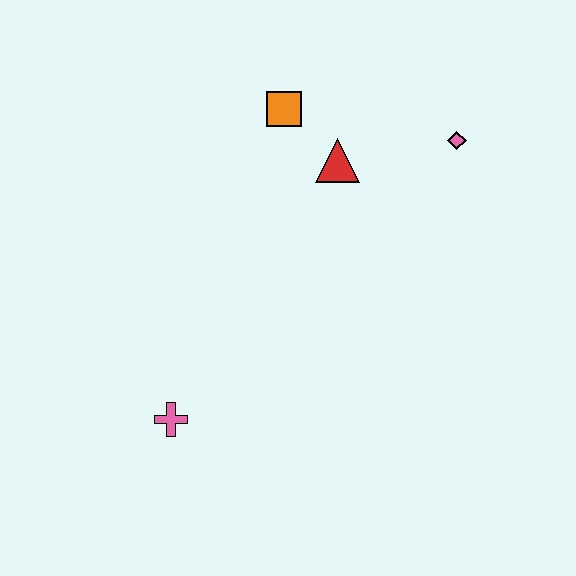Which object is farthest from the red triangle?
The pink cross is farthest from the red triangle.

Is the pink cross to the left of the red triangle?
Yes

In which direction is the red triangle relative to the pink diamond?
The red triangle is to the left of the pink diamond.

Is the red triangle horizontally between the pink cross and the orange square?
No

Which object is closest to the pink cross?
The red triangle is closest to the pink cross.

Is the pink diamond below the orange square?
Yes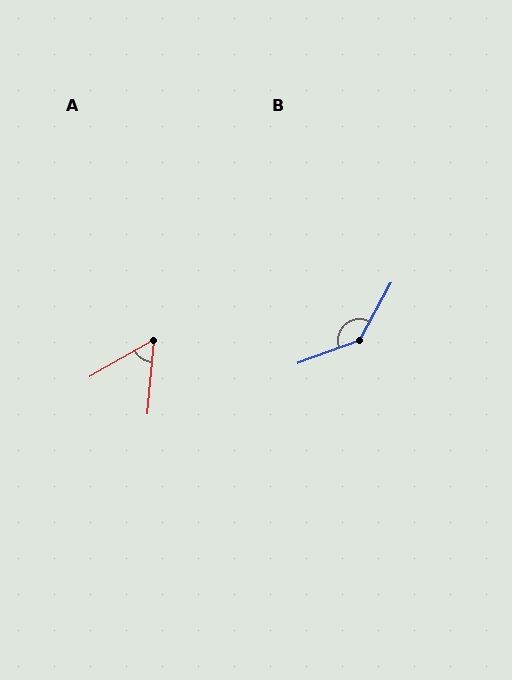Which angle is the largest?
B, at approximately 139 degrees.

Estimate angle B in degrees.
Approximately 139 degrees.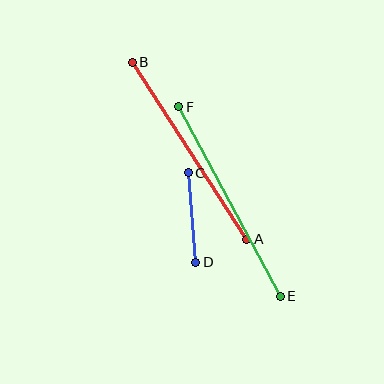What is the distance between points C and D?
The distance is approximately 90 pixels.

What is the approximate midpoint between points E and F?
The midpoint is at approximately (229, 201) pixels.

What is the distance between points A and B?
The distance is approximately 211 pixels.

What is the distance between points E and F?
The distance is approximately 215 pixels.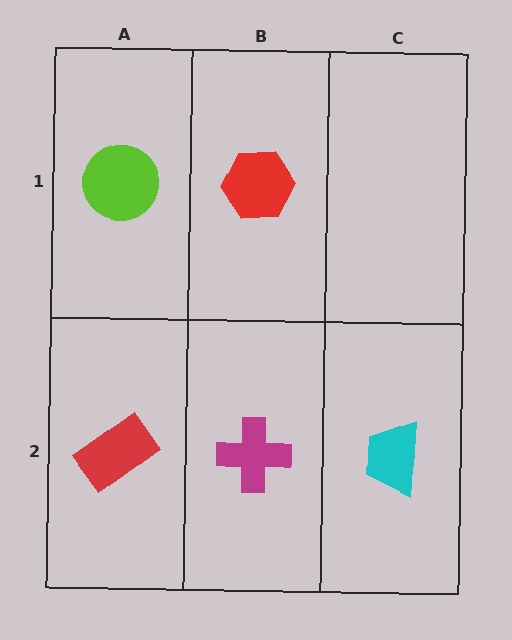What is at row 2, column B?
A magenta cross.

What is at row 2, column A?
A red rectangle.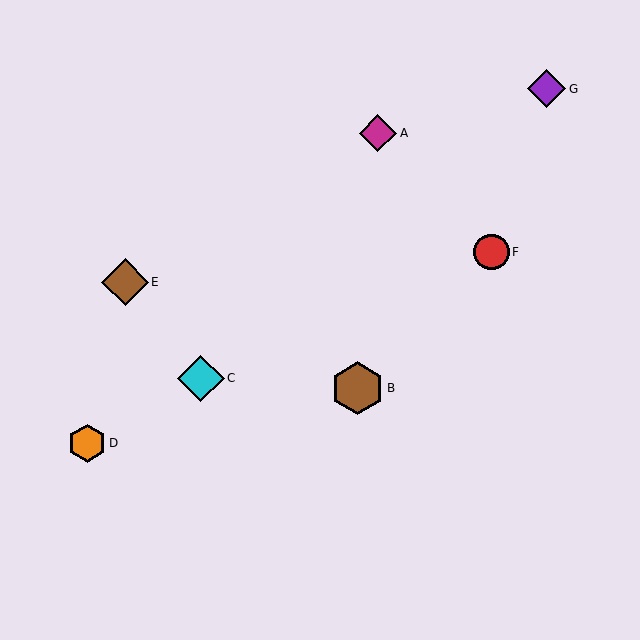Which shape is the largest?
The brown hexagon (labeled B) is the largest.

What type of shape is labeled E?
Shape E is a brown diamond.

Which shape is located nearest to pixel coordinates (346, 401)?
The brown hexagon (labeled B) at (358, 388) is nearest to that location.